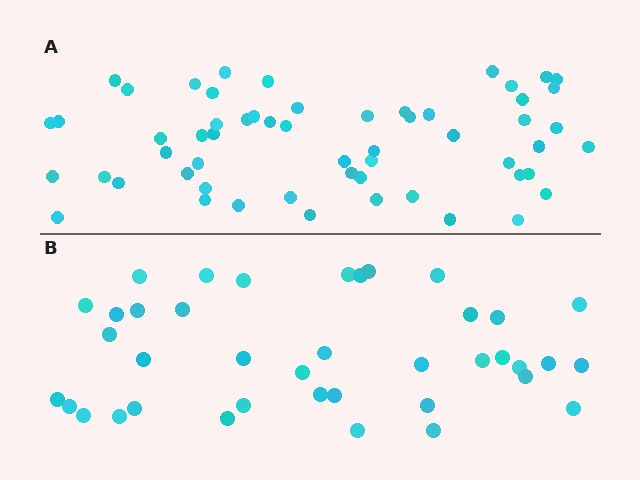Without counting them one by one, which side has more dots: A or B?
Region A (the top region) has more dots.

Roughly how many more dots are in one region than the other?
Region A has approximately 20 more dots than region B.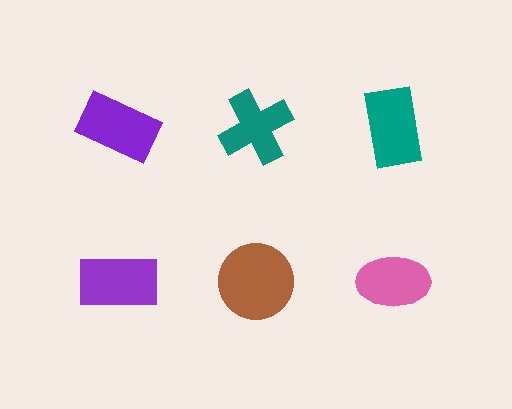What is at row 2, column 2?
A brown circle.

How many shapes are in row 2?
3 shapes.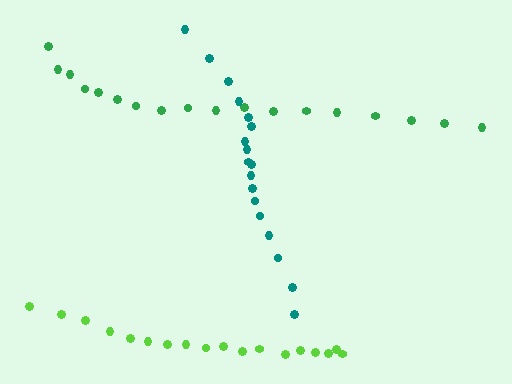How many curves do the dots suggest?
There are 3 distinct paths.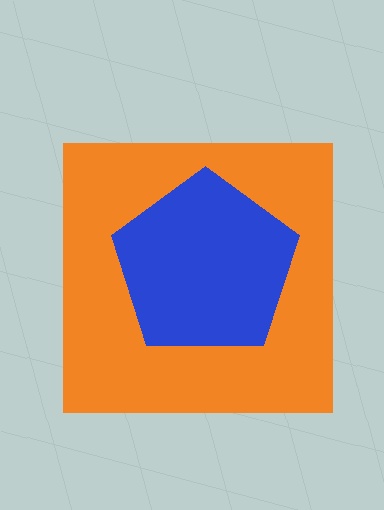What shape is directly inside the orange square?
The blue pentagon.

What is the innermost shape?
The blue pentagon.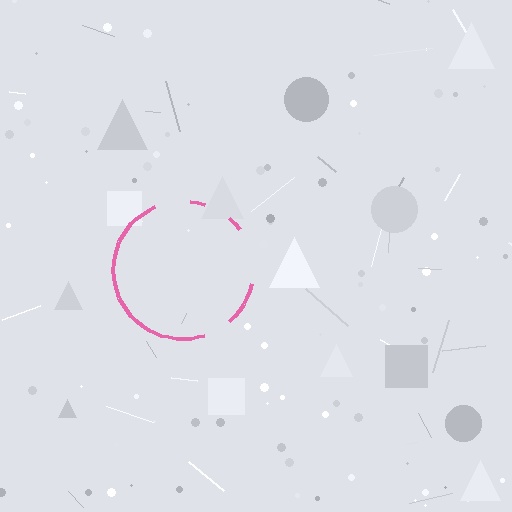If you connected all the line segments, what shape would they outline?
They would outline a circle.